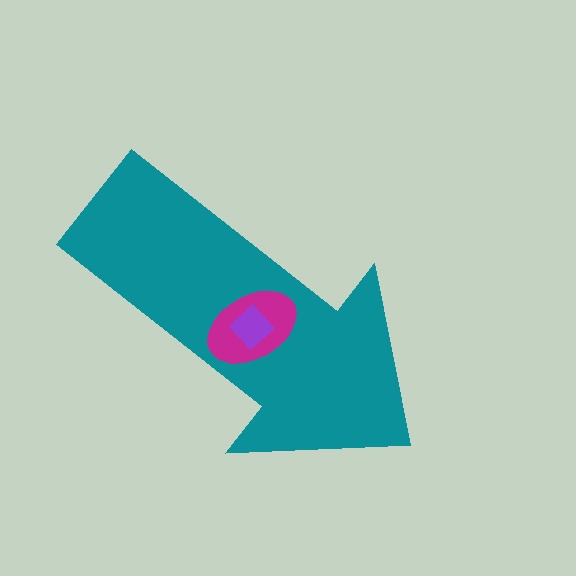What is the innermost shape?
The purple diamond.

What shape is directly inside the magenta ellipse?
The purple diamond.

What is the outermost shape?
The teal arrow.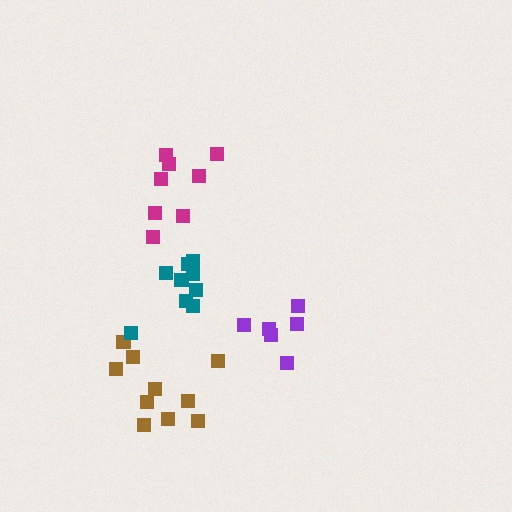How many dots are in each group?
Group 1: 10 dots, Group 2: 6 dots, Group 3: 8 dots, Group 4: 9 dots (33 total).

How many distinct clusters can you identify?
There are 4 distinct clusters.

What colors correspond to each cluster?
The clusters are colored: brown, purple, magenta, teal.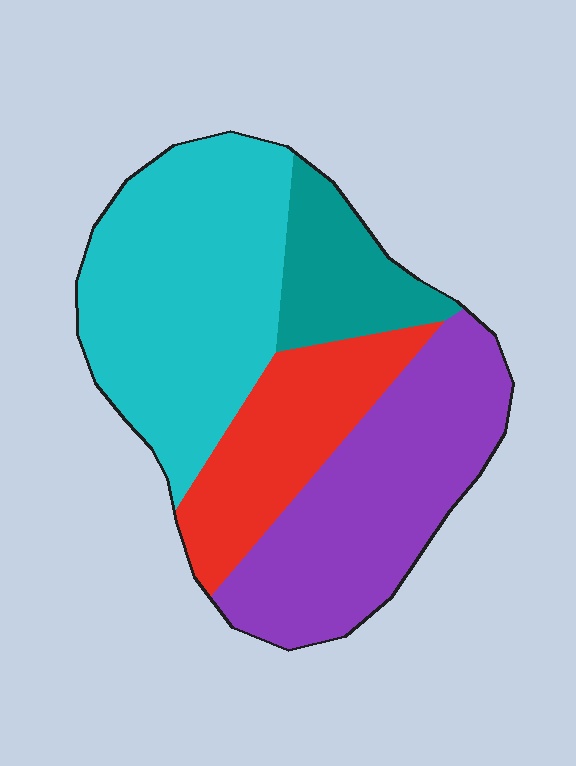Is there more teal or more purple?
Purple.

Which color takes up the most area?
Cyan, at roughly 35%.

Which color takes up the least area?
Teal, at roughly 15%.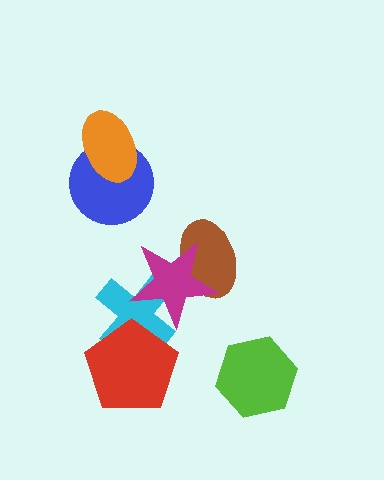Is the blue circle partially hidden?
Yes, it is partially covered by another shape.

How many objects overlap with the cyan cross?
2 objects overlap with the cyan cross.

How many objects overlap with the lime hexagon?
0 objects overlap with the lime hexagon.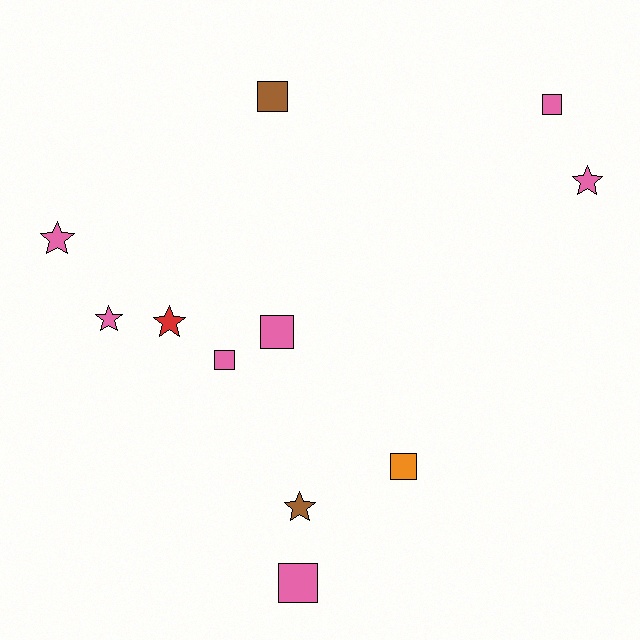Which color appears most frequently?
Pink, with 7 objects.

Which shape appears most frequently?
Square, with 6 objects.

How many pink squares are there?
There are 4 pink squares.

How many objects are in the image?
There are 11 objects.